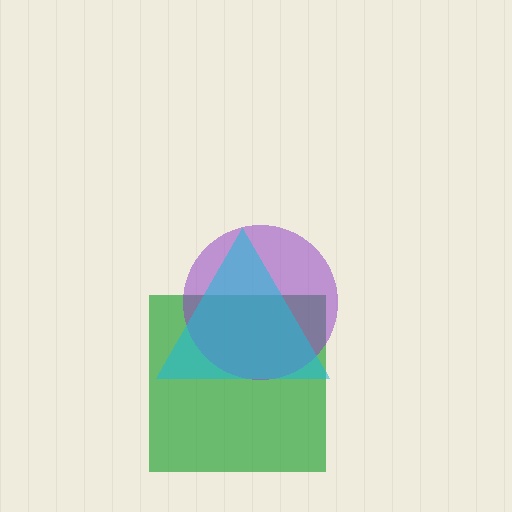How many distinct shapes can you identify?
There are 3 distinct shapes: a green square, a purple circle, a cyan triangle.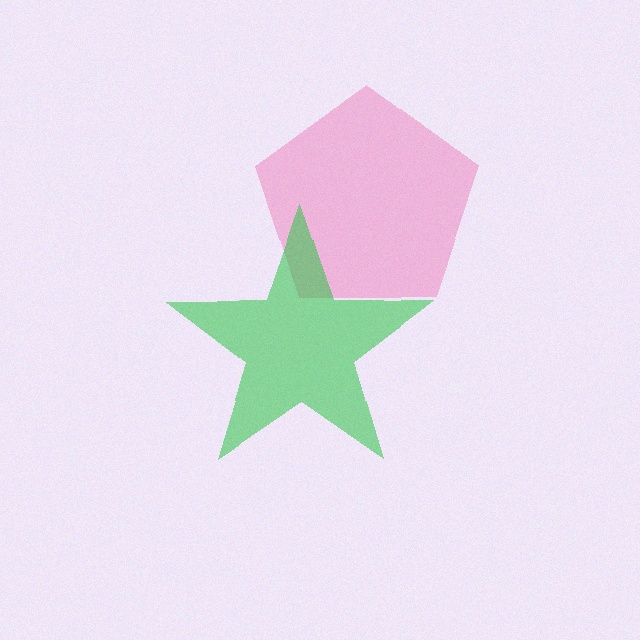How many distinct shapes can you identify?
There are 2 distinct shapes: a pink pentagon, a green star.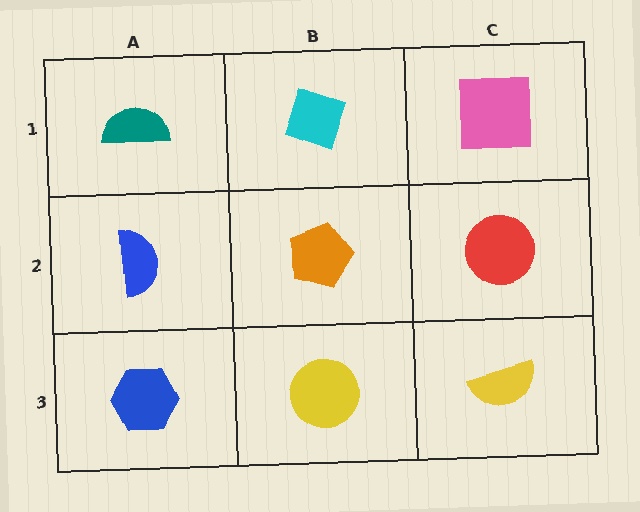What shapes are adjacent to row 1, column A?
A blue semicircle (row 2, column A), a cyan diamond (row 1, column B).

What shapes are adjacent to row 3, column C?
A red circle (row 2, column C), a yellow circle (row 3, column B).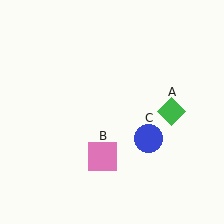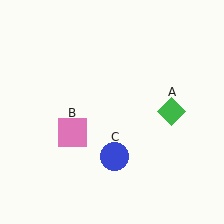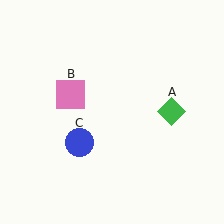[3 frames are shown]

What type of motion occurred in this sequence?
The pink square (object B), blue circle (object C) rotated clockwise around the center of the scene.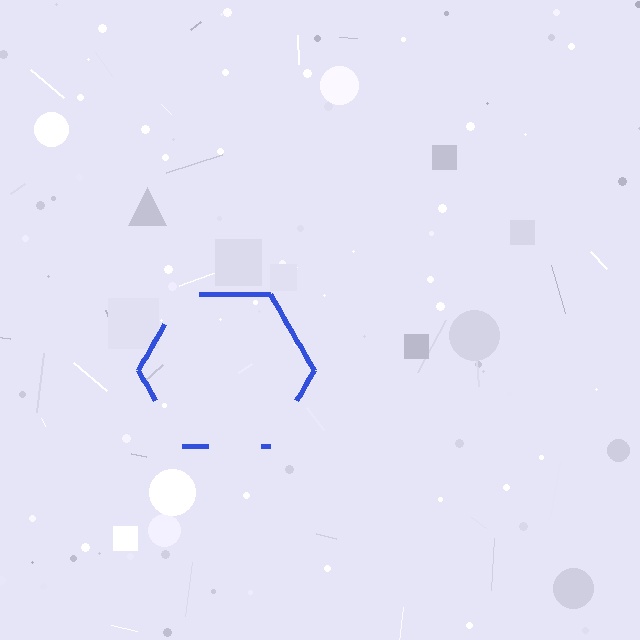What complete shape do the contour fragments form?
The contour fragments form a hexagon.